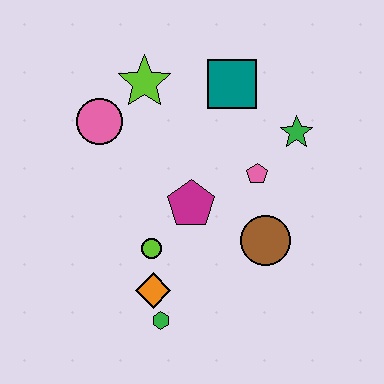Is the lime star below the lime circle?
No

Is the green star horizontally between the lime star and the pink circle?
No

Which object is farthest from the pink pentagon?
The green hexagon is farthest from the pink pentagon.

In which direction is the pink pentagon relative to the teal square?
The pink pentagon is below the teal square.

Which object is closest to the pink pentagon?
The green star is closest to the pink pentagon.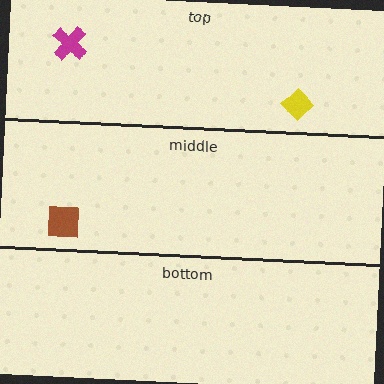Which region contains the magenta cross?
The top region.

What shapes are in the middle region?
The brown square.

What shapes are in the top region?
The yellow diamond, the magenta cross.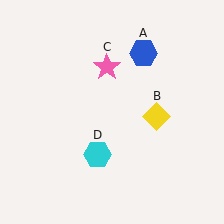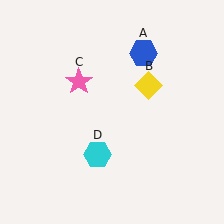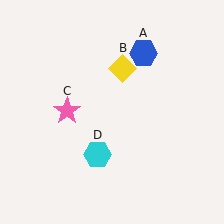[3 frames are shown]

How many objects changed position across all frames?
2 objects changed position: yellow diamond (object B), pink star (object C).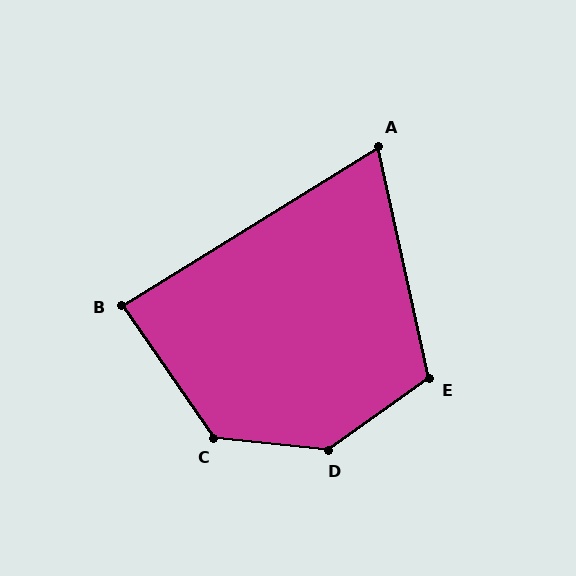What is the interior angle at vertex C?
Approximately 131 degrees (obtuse).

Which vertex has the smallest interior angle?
A, at approximately 71 degrees.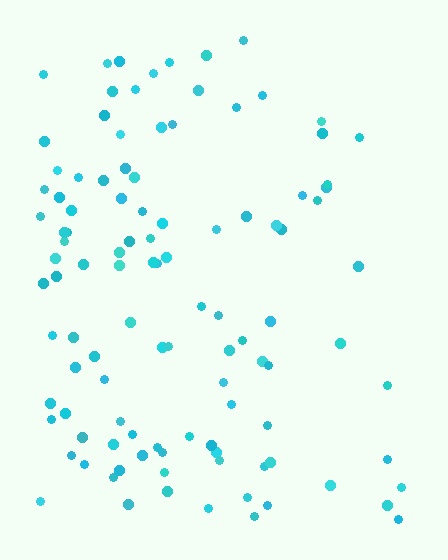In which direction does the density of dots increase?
From right to left, with the left side densest.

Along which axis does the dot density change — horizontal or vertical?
Horizontal.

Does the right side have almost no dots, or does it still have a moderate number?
Still a moderate number, just noticeably fewer than the left.